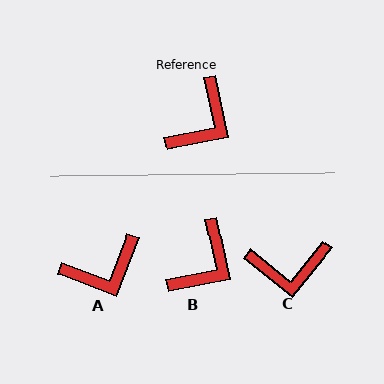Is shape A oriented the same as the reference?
No, it is off by about 32 degrees.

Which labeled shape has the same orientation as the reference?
B.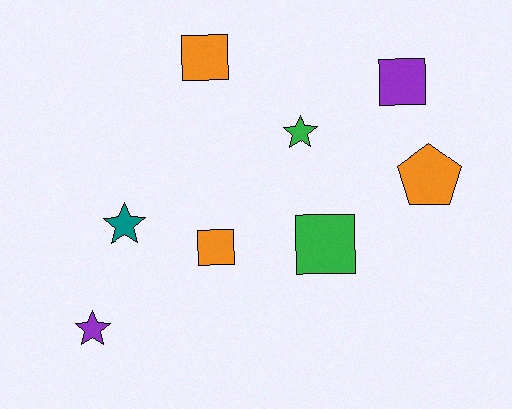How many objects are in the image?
There are 8 objects.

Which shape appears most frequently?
Square, with 4 objects.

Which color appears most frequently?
Orange, with 3 objects.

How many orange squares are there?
There are 2 orange squares.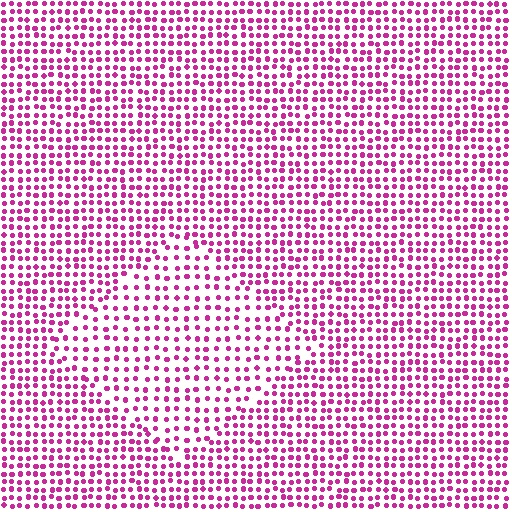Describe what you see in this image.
The image contains small magenta elements arranged at two different densities. A diamond-shaped region is visible where the elements are less densely packed than the surrounding area.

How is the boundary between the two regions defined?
The boundary is defined by a change in element density (approximately 1.6x ratio). All elements are the same color, size, and shape.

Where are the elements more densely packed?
The elements are more densely packed outside the diamond boundary.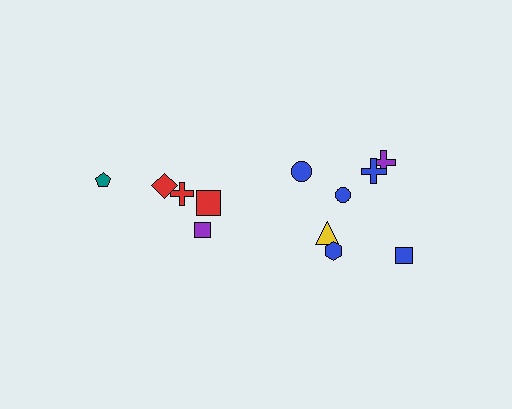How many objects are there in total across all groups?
There are 12 objects.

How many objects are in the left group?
There are 5 objects.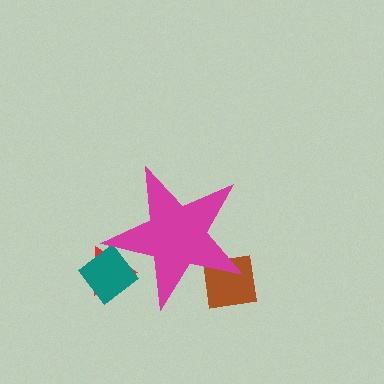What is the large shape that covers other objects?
A magenta star.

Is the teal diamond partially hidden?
Yes, the teal diamond is partially hidden behind the magenta star.